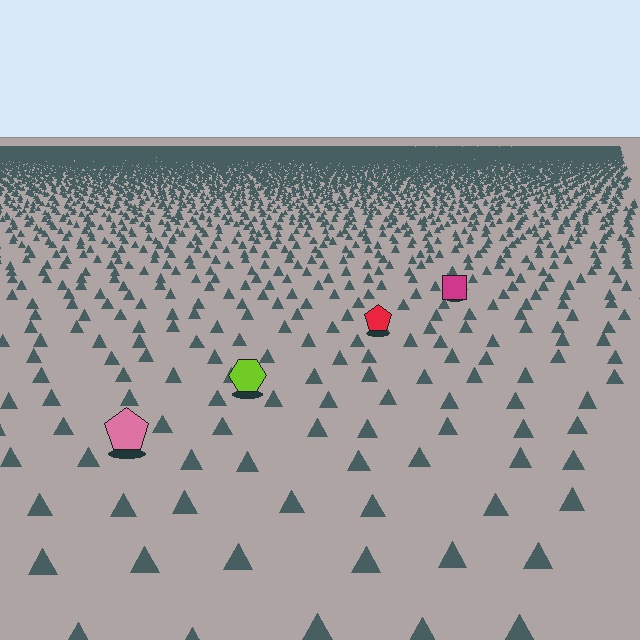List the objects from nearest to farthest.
From nearest to farthest: the pink pentagon, the lime hexagon, the red pentagon, the magenta square.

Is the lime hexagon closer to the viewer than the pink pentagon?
No. The pink pentagon is closer — you can tell from the texture gradient: the ground texture is coarser near it.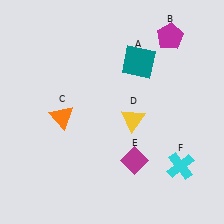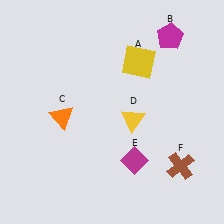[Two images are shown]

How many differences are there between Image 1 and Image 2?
There are 2 differences between the two images.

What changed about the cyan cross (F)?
In Image 1, F is cyan. In Image 2, it changed to brown.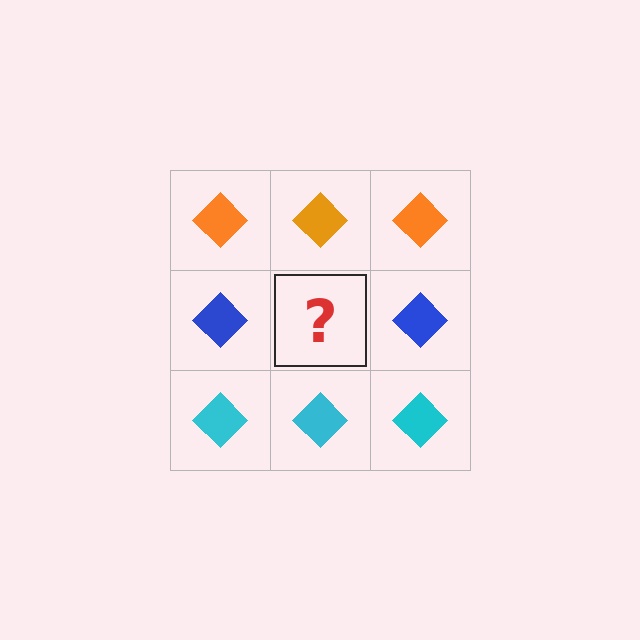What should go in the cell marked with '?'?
The missing cell should contain a blue diamond.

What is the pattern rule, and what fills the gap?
The rule is that each row has a consistent color. The gap should be filled with a blue diamond.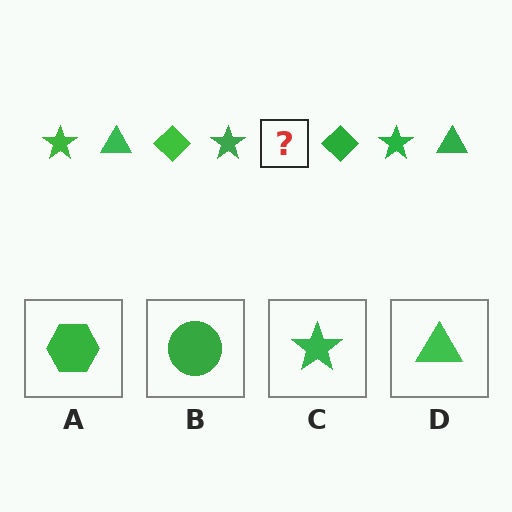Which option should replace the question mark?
Option D.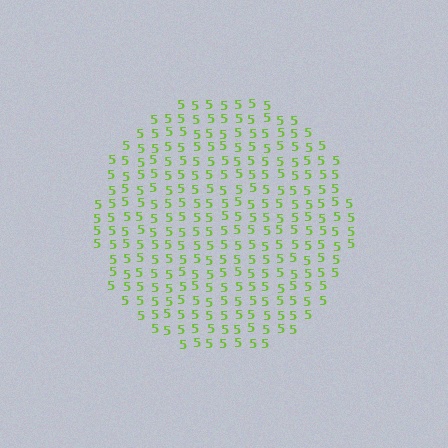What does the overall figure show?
The overall figure shows a circle.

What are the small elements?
The small elements are digit 5's.